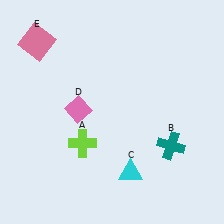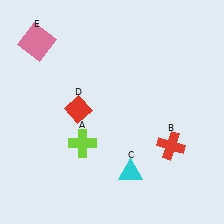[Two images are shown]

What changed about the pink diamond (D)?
In Image 1, D is pink. In Image 2, it changed to red.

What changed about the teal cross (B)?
In Image 1, B is teal. In Image 2, it changed to red.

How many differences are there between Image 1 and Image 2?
There are 2 differences between the two images.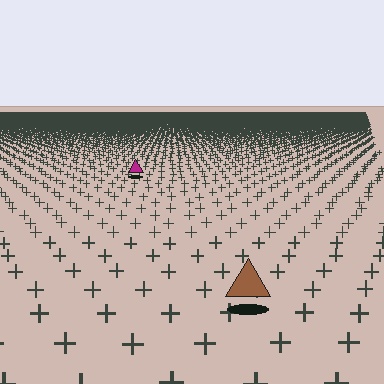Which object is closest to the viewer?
The brown triangle is closest. The texture marks near it are larger and more spread out.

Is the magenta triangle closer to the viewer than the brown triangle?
No. The brown triangle is closer — you can tell from the texture gradient: the ground texture is coarser near it.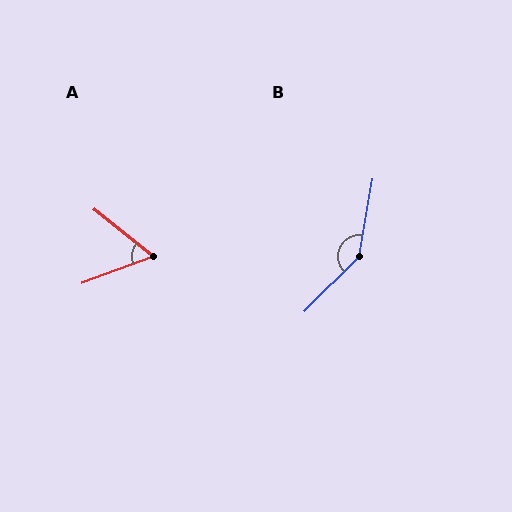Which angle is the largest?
B, at approximately 145 degrees.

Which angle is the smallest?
A, at approximately 60 degrees.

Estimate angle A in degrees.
Approximately 60 degrees.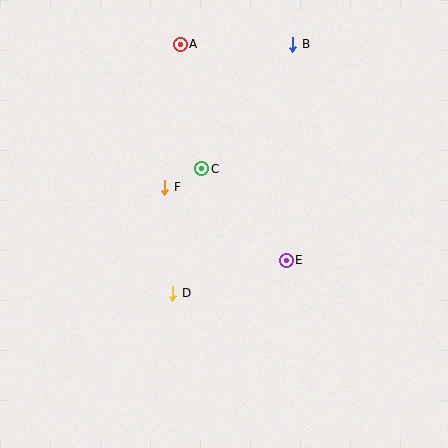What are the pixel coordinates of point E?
Point E is at (286, 260).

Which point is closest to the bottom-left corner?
Point D is closest to the bottom-left corner.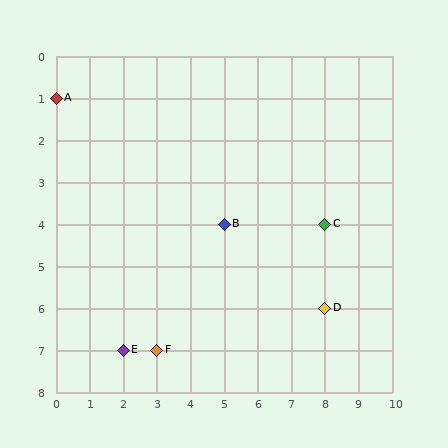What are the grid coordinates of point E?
Point E is at grid coordinates (2, 7).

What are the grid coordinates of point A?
Point A is at grid coordinates (0, 1).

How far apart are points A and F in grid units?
Points A and F are 3 columns and 6 rows apart (about 6.7 grid units diagonally).